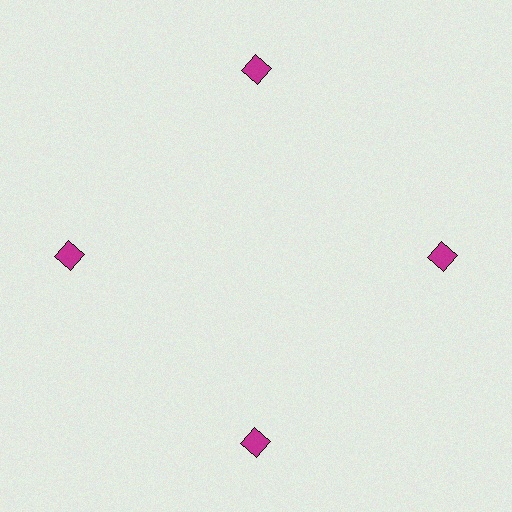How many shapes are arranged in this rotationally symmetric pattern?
There are 4 shapes, arranged in 4 groups of 1.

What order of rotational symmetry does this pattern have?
This pattern has 4-fold rotational symmetry.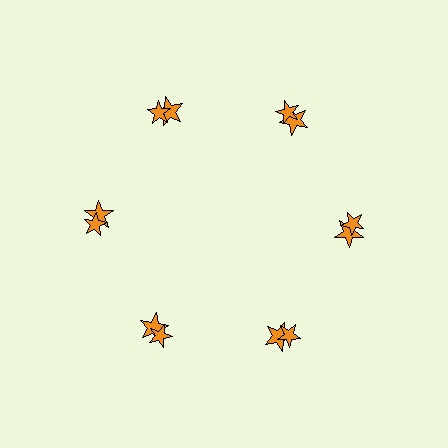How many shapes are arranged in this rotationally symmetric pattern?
There are 12 shapes, arranged in 6 groups of 2.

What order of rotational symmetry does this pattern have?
This pattern has 6-fold rotational symmetry.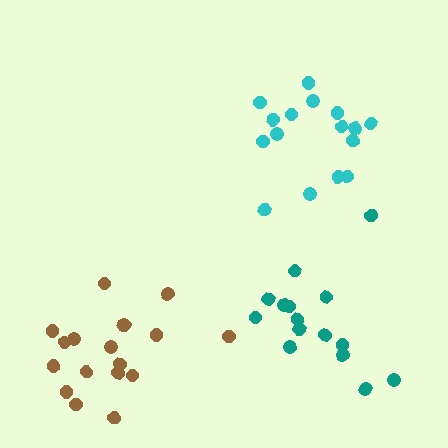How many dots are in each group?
Group 1: 18 dots, Group 2: 16 dots, Group 3: 15 dots (49 total).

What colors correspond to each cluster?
The clusters are colored: brown, cyan, teal.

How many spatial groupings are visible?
There are 3 spatial groupings.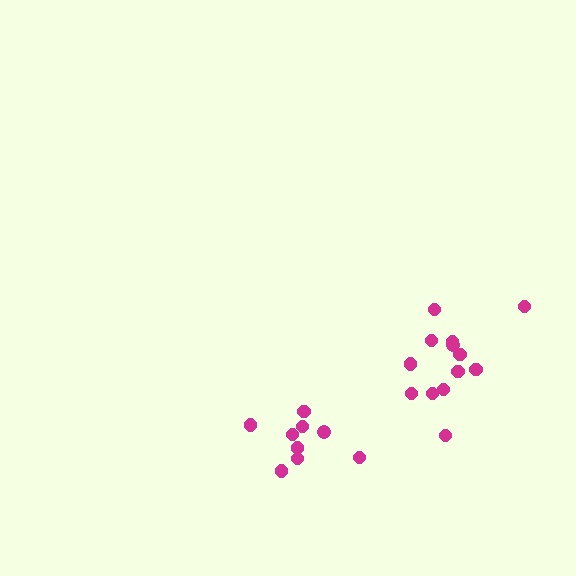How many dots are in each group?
Group 1: 9 dots, Group 2: 13 dots (22 total).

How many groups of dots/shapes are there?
There are 2 groups.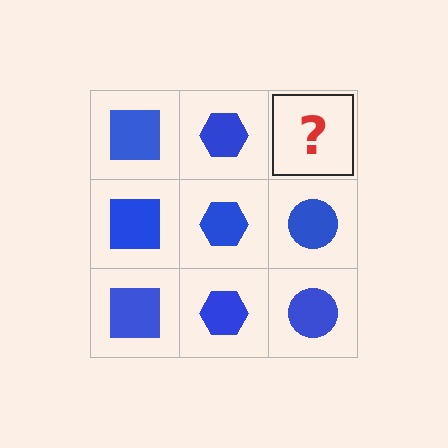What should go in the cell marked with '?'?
The missing cell should contain a blue circle.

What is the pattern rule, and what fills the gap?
The rule is that each column has a consistent shape. The gap should be filled with a blue circle.